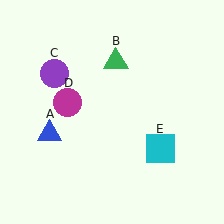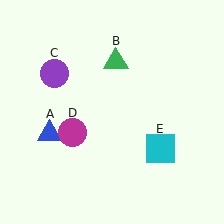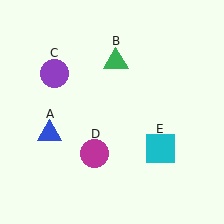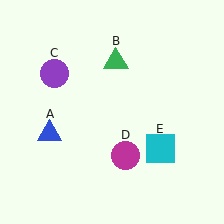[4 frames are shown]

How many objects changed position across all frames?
1 object changed position: magenta circle (object D).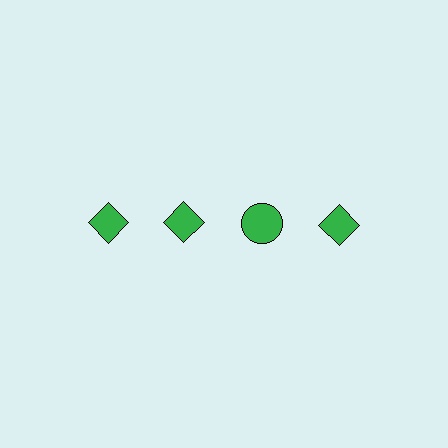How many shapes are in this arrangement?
There are 4 shapes arranged in a grid pattern.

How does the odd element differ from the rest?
It has a different shape: circle instead of diamond.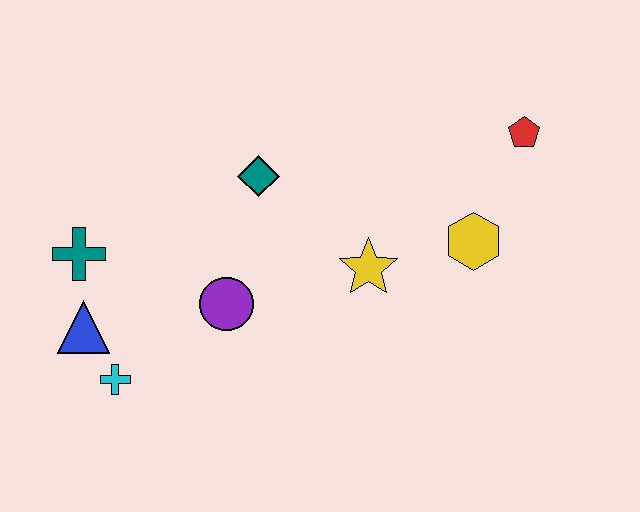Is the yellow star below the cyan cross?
No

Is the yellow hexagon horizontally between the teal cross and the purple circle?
No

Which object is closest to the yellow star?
The yellow hexagon is closest to the yellow star.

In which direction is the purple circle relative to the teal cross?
The purple circle is to the right of the teal cross.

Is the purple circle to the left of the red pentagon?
Yes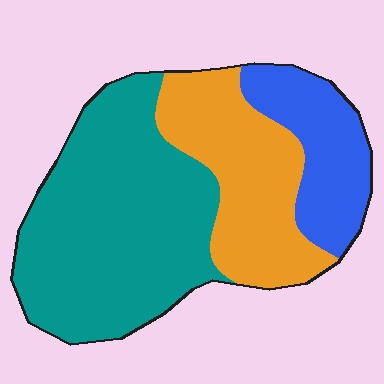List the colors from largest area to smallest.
From largest to smallest: teal, orange, blue.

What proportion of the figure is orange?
Orange takes up about one quarter (1/4) of the figure.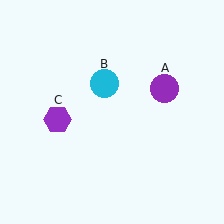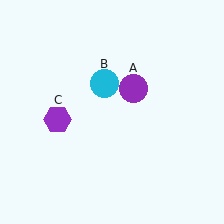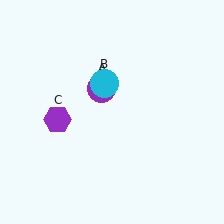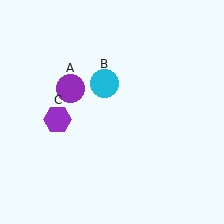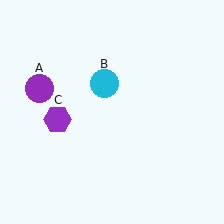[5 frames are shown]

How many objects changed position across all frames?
1 object changed position: purple circle (object A).